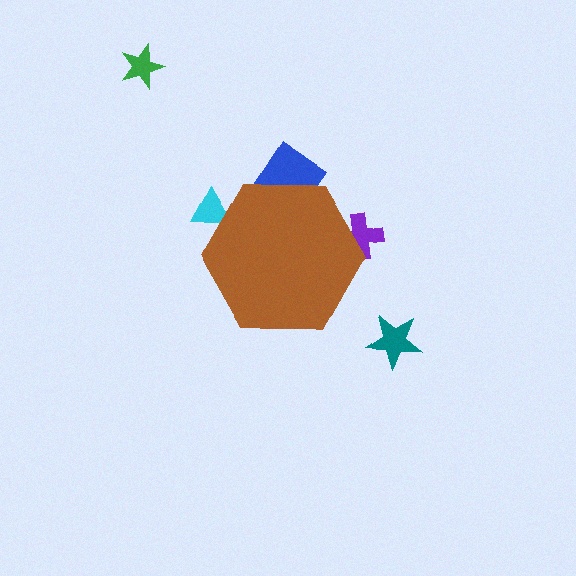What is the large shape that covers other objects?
A brown hexagon.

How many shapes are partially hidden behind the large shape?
3 shapes are partially hidden.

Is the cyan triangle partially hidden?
Yes, the cyan triangle is partially hidden behind the brown hexagon.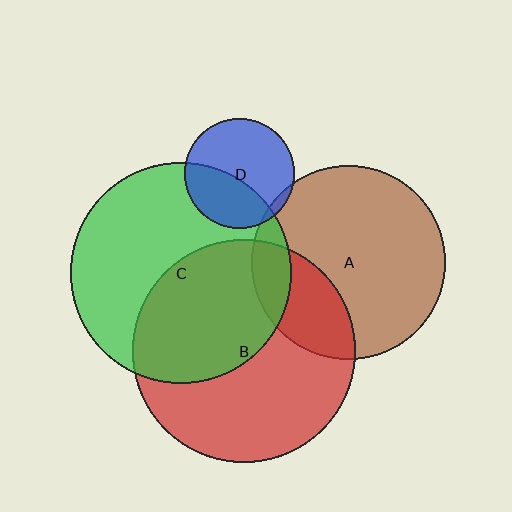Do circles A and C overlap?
Yes.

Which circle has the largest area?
Circle B (red).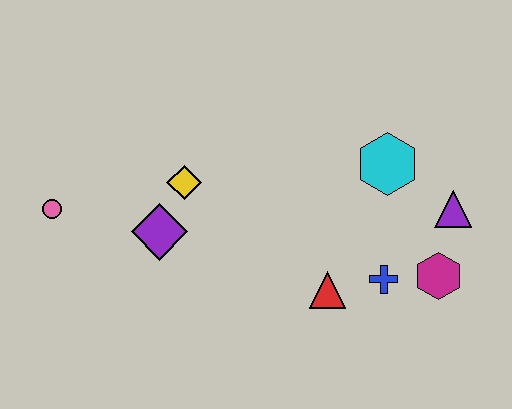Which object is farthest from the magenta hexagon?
The pink circle is farthest from the magenta hexagon.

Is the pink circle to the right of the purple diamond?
No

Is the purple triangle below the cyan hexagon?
Yes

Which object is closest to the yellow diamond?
The purple diamond is closest to the yellow diamond.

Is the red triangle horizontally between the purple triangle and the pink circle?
Yes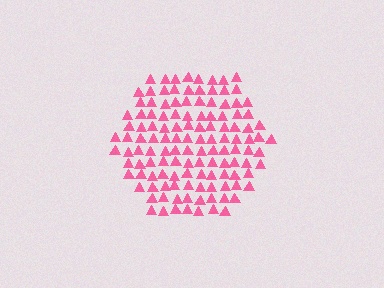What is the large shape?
The large shape is a hexagon.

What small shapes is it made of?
It is made of small triangles.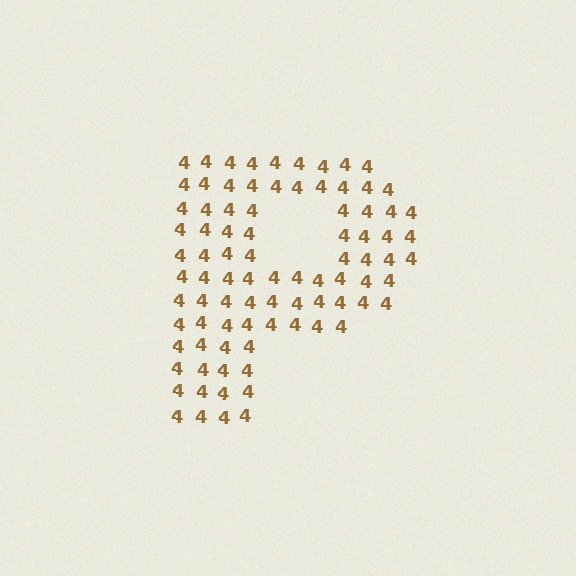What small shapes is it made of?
It is made of small digit 4's.